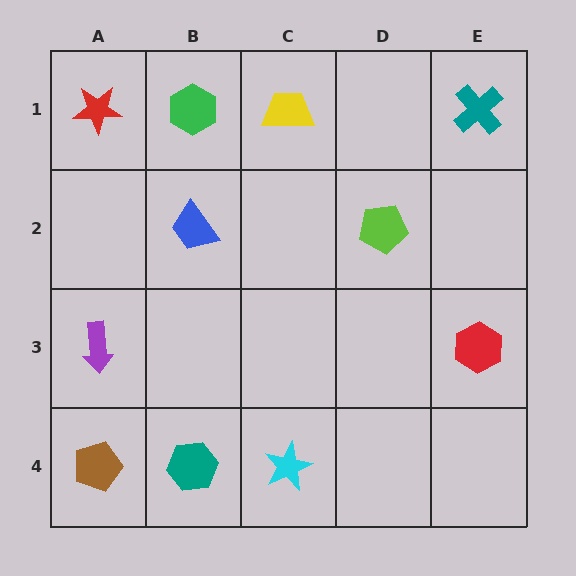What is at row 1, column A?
A red star.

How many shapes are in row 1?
4 shapes.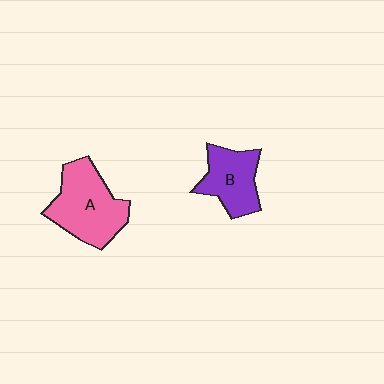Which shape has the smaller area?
Shape B (purple).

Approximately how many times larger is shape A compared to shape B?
Approximately 1.5 times.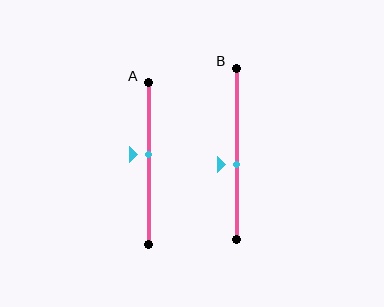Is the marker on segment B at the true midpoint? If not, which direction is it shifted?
No, the marker on segment B is shifted downward by about 6% of the segment length.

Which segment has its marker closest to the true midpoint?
Segment A has its marker closest to the true midpoint.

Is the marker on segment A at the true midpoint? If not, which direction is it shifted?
No, the marker on segment A is shifted upward by about 6% of the segment length.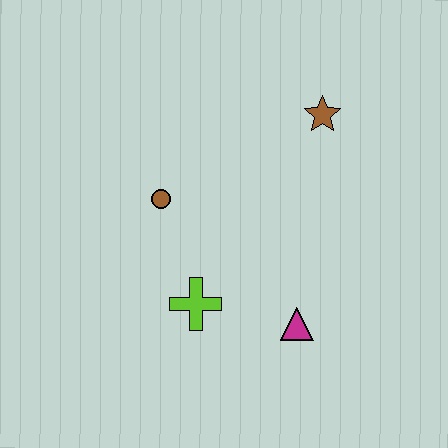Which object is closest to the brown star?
The brown circle is closest to the brown star.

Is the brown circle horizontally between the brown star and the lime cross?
No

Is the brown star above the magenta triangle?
Yes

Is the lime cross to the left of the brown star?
Yes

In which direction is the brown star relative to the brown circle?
The brown star is to the right of the brown circle.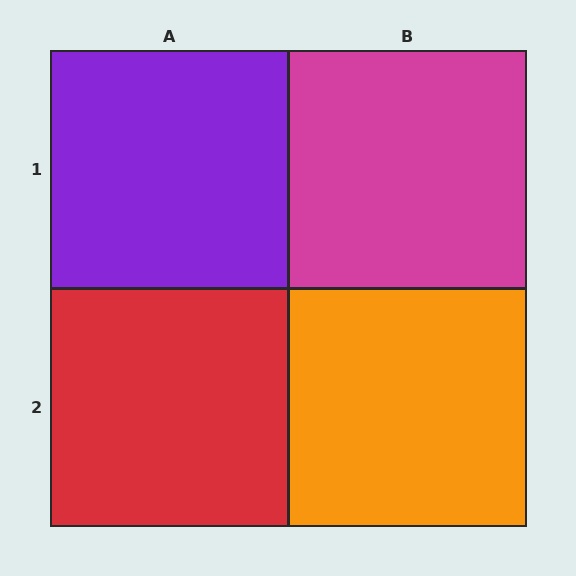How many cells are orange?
1 cell is orange.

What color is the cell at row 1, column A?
Purple.